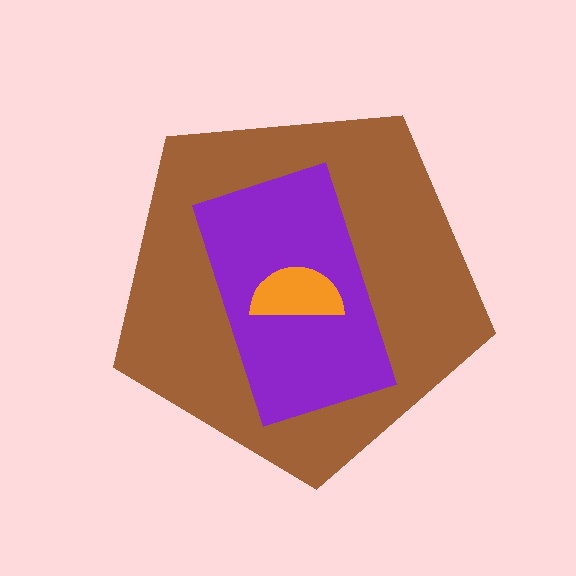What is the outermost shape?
The brown pentagon.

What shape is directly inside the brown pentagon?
The purple rectangle.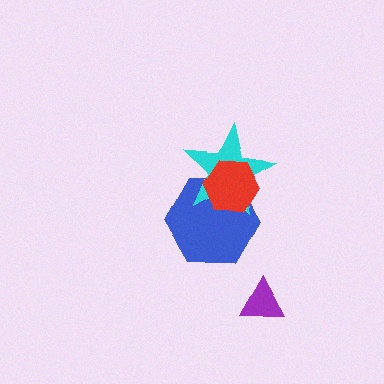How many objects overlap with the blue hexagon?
2 objects overlap with the blue hexagon.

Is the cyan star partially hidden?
Yes, it is partially covered by another shape.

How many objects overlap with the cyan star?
2 objects overlap with the cyan star.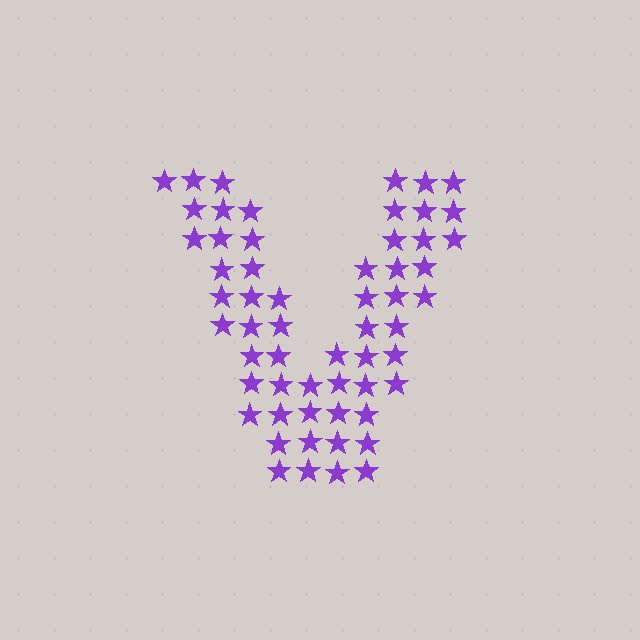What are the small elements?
The small elements are stars.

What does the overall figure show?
The overall figure shows the letter V.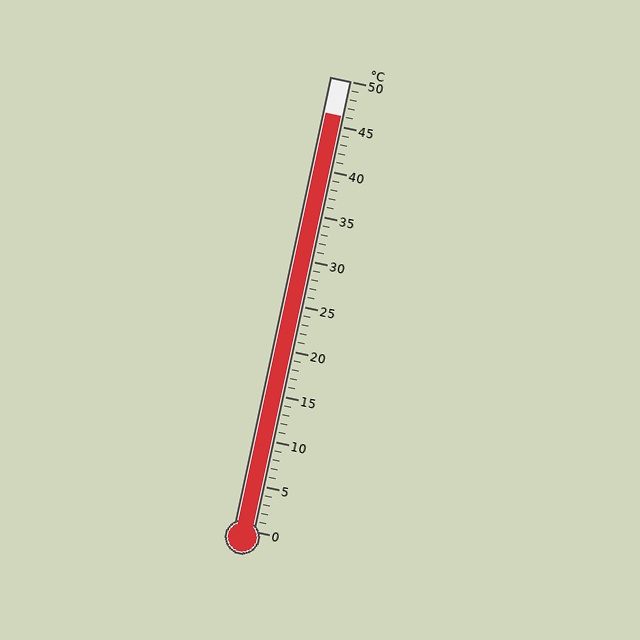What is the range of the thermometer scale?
The thermometer scale ranges from 0°C to 50°C.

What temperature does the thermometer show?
The thermometer shows approximately 46°C.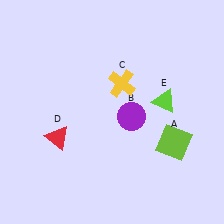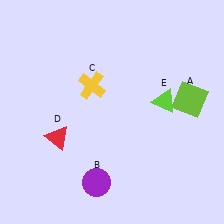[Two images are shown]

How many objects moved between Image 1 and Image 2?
3 objects moved between the two images.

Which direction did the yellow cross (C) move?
The yellow cross (C) moved left.